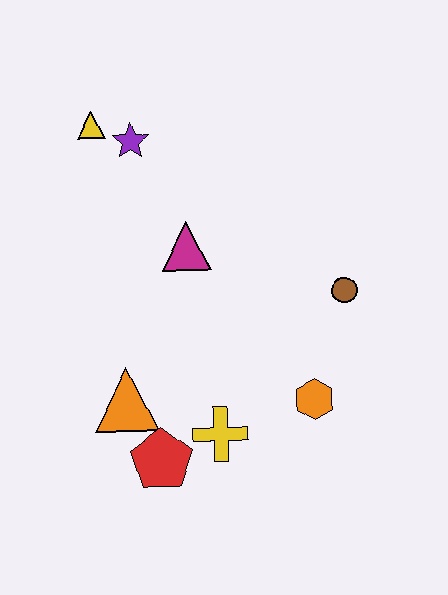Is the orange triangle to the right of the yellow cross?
No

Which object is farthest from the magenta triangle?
The red pentagon is farthest from the magenta triangle.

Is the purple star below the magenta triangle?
No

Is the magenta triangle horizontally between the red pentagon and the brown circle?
Yes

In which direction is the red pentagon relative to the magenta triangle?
The red pentagon is below the magenta triangle.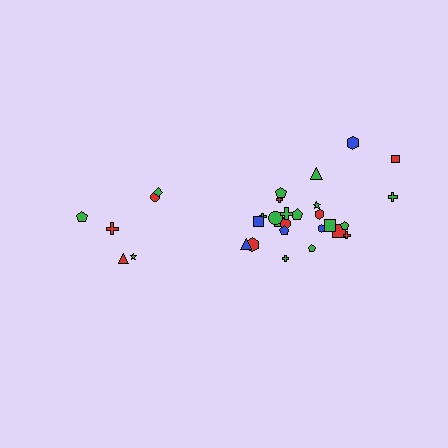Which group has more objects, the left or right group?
The right group.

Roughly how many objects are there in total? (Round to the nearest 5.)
Roughly 30 objects in total.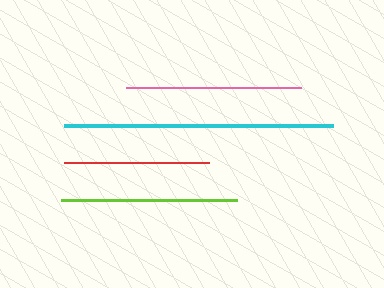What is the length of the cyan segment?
The cyan segment is approximately 269 pixels long.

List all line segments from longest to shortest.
From longest to shortest: cyan, pink, lime, red.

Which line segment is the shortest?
The red line is the shortest at approximately 145 pixels.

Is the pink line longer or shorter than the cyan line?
The cyan line is longer than the pink line.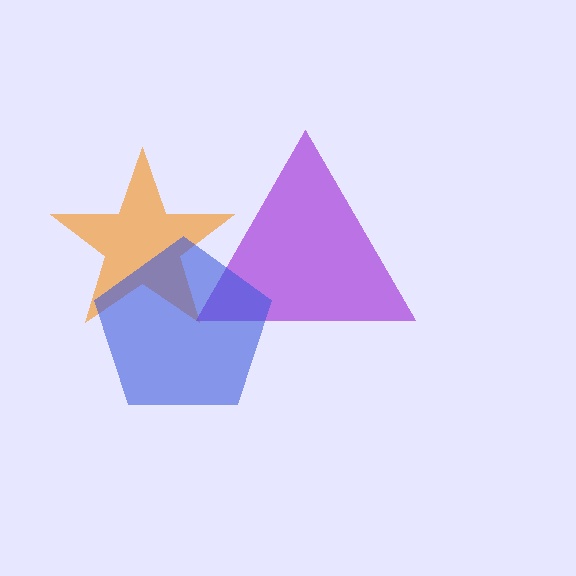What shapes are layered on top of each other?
The layered shapes are: an orange star, a purple triangle, a blue pentagon.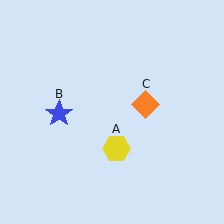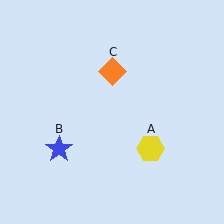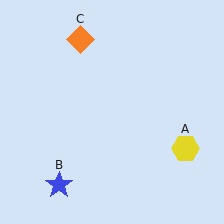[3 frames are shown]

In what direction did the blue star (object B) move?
The blue star (object B) moved down.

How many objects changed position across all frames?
3 objects changed position: yellow hexagon (object A), blue star (object B), orange diamond (object C).